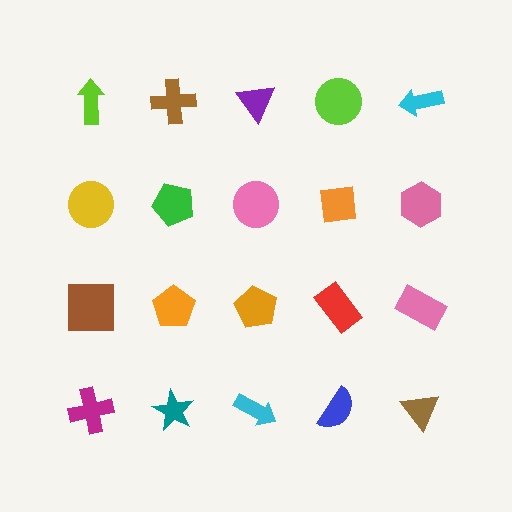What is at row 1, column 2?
A brown cross.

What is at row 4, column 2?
A teal star.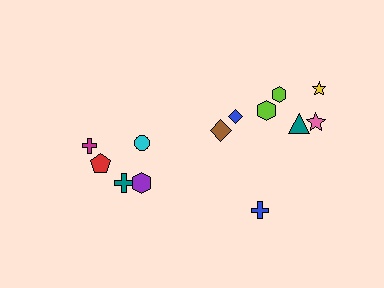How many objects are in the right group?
There are 8 objects.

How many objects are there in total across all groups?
There are 13 objects.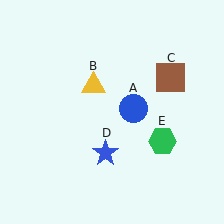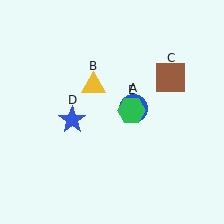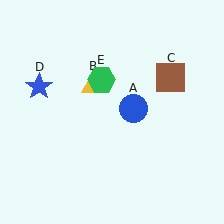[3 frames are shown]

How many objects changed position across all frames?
2 objects changed position: blue star (object D), green hexagon (object E).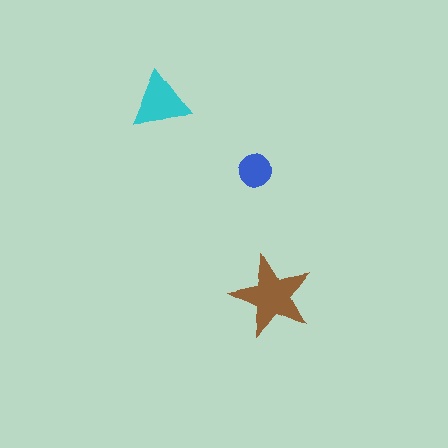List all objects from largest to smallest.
The brown star, the cyan triangle, the blue circle.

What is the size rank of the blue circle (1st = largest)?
3rd.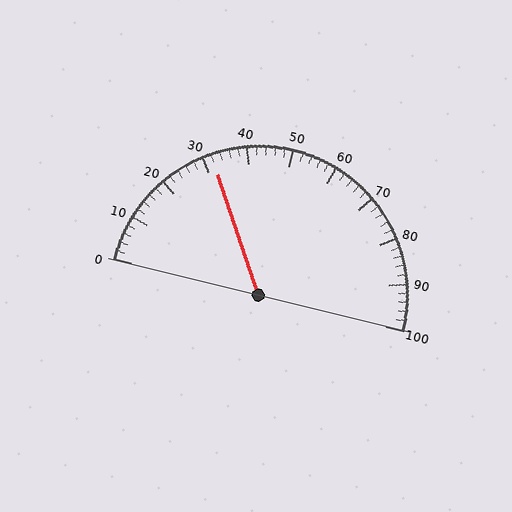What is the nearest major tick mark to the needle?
The nearest major tick mark is 30.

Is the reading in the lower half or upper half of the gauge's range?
The reading is in the lower half of the range (0 to 100).